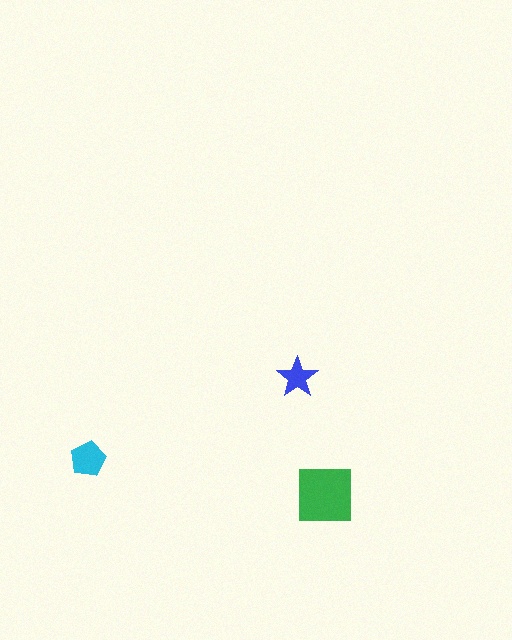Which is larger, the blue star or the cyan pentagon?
The cyan pentagon.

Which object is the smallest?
The blue star.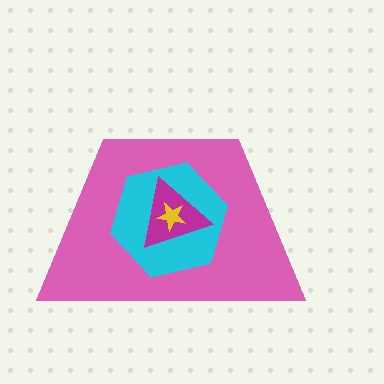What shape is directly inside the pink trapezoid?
The cyan hexagon.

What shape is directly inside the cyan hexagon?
The magenta triangle.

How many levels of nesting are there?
4.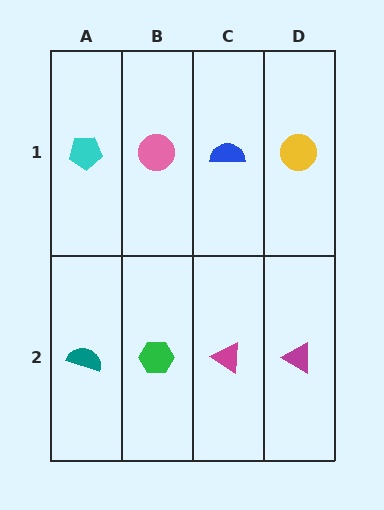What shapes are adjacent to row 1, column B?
A green hexagon (row 2, column B), a cyan pentagon (row 1, column A), a blue semicircle (row 1, column C).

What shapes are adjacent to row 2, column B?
A pink circle (row 1, column B), a teal semicircle (row 2, column A), a magenta triangle (row 2, column C).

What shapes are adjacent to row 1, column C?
A magenta triangle (row 2, column C), a pink circle (row 1, column B), a yellow circle (row 1, column D).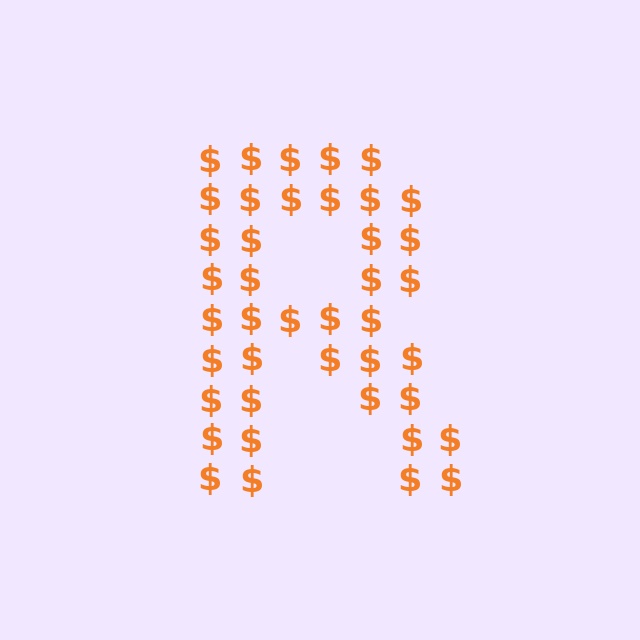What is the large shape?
The large shape is the letter R.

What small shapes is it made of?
It is made of small dollar signs.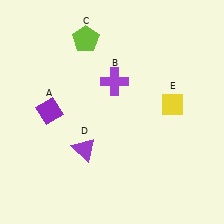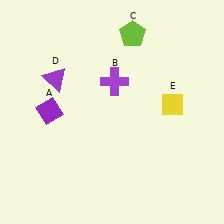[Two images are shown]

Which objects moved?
The objects that moved are: the lime pentagon (C), the purple triangle (D).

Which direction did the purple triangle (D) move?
The purple triangle (D) moved up.